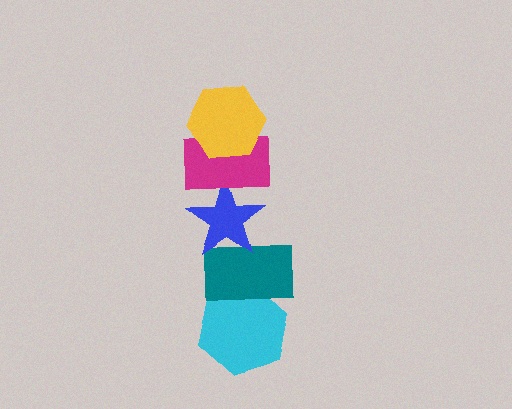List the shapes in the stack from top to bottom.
From top to bottom: the yellow hexagon, the magenta rectangle, the blue star, the teal rectangle, the cyan hexagon.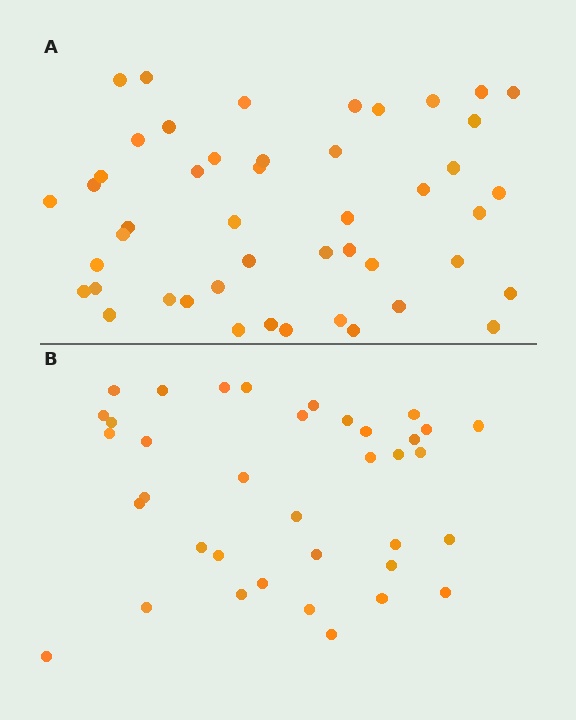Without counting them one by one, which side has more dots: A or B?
Region A (the top region) has more dots.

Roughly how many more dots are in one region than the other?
Region A has roughly 10 or so more dots than region B.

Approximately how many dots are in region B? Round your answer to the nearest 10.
About 40 dots. (The exact count is 37, which rounds to 40.)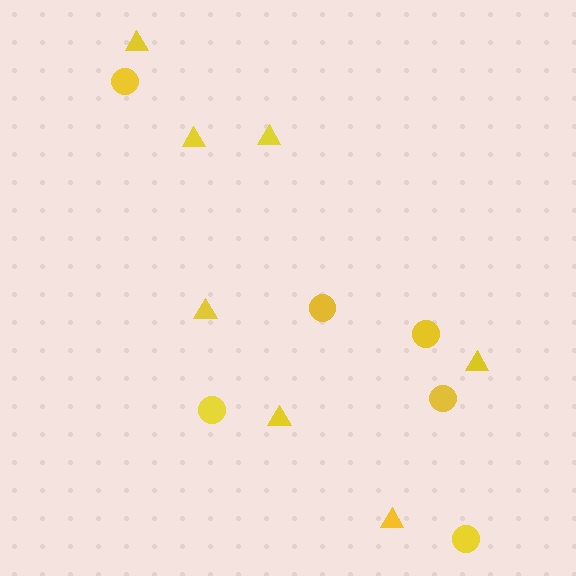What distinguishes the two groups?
There are 2 groups: one group of circles (6) and one group of triangles (7).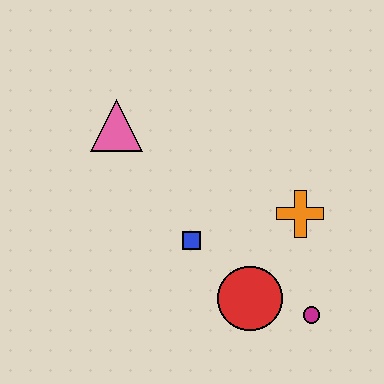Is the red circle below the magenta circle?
No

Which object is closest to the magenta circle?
The red circle is closest to the magenta circle.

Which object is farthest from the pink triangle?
The magenta circle is farthest from the pink triangle.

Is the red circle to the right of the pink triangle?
Yes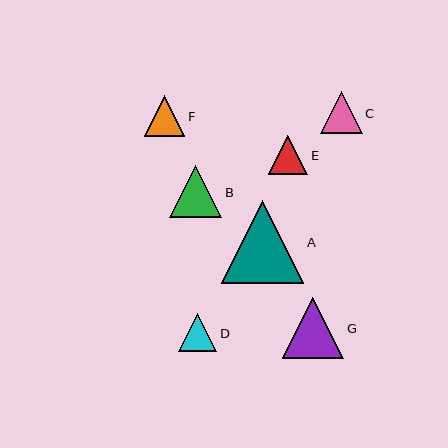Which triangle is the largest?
Triangle A is the largest with a size of approximately 82 pixels.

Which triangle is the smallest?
Triangle D is the smallest with a size of approximately 38 pixels.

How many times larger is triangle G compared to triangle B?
Triangle G is approximately 1.2 times the size of triangle B.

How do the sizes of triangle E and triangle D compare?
Triangle E and triangle D are approximately the same size.